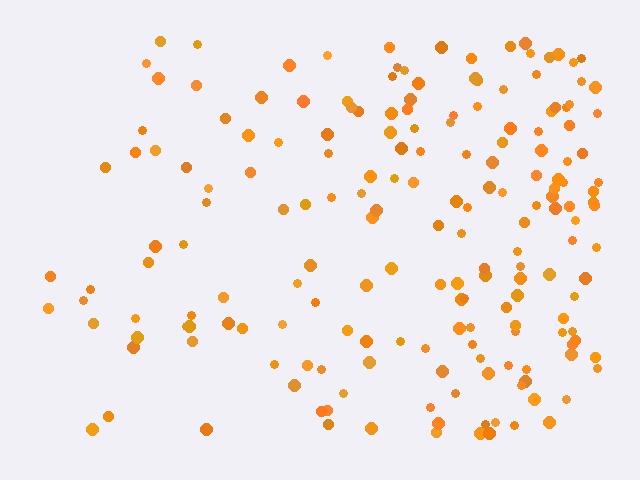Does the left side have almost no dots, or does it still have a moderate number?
Still a moderate number, just noticeably fewer than the right.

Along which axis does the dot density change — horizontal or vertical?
Horizontal.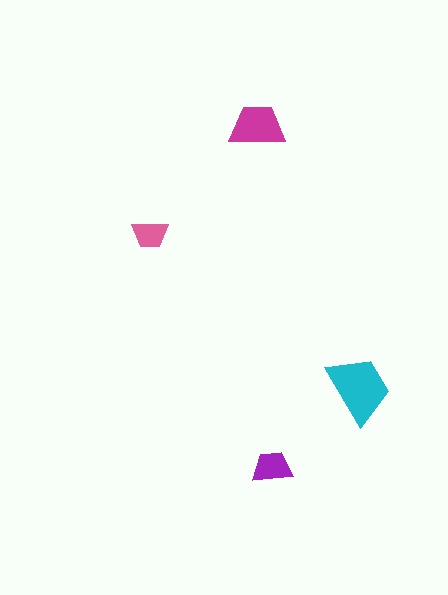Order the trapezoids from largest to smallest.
the cyan one, the magenta one, the purple one, the pink one.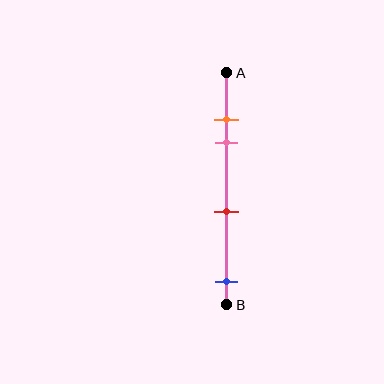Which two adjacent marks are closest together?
The orange and pink marks are the closest adjacent pair.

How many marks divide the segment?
There are 4 marks dividing the segment.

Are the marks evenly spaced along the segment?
No, the marks are not evenly spaced.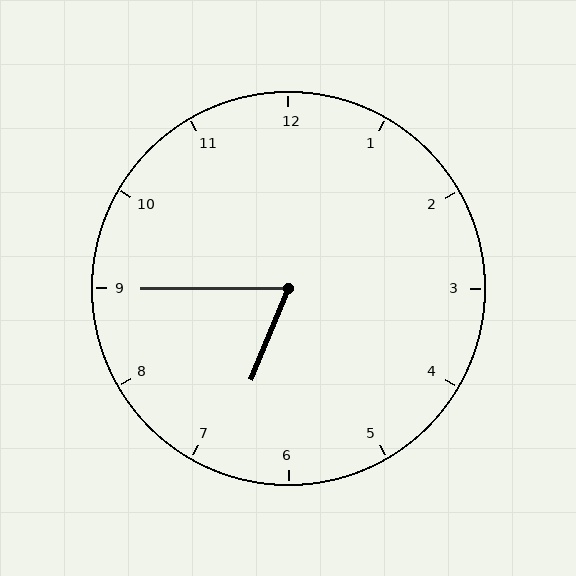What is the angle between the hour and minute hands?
Approximately 68 degrees.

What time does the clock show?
6:45.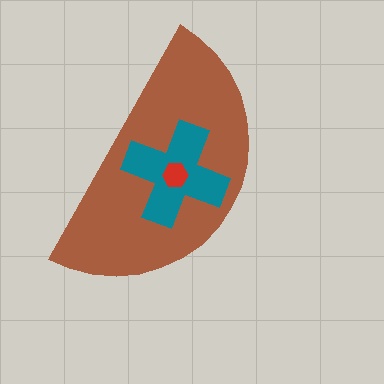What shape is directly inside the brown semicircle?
The teal cross.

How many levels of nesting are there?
3.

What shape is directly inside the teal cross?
The red hexagon.